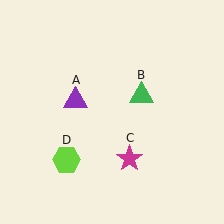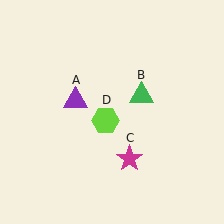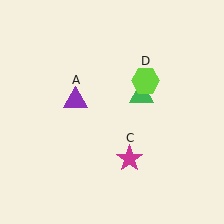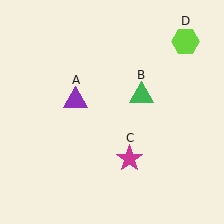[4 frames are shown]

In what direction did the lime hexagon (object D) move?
The lime hexagon (object D) moved up and to the right.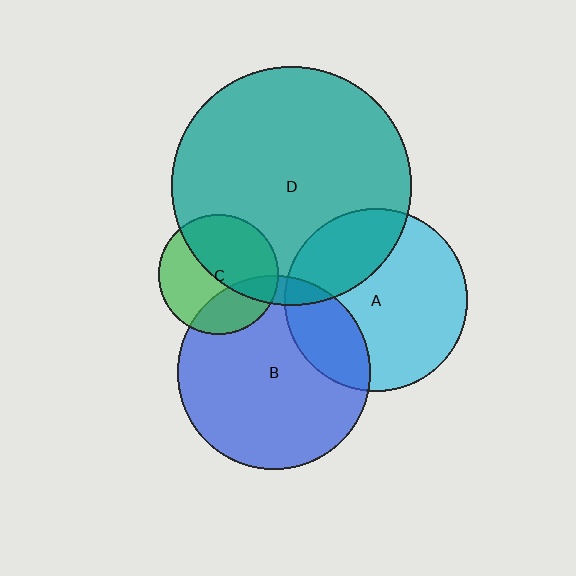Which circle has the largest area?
Circle D (teal).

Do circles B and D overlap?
Yes.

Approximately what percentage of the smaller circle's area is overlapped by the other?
Approximately 5%.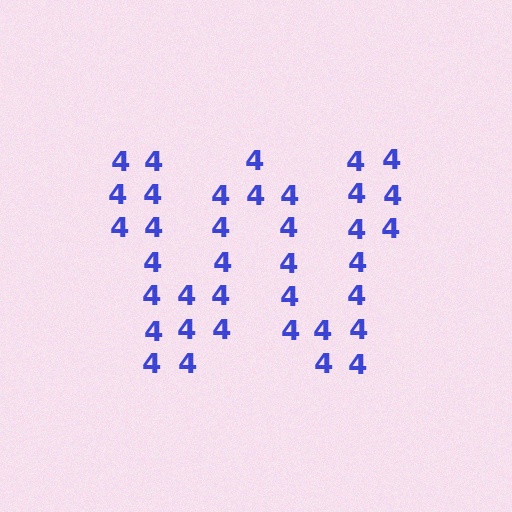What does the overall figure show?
The overall figure shows the letter W.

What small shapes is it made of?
It is made of small digit 4's.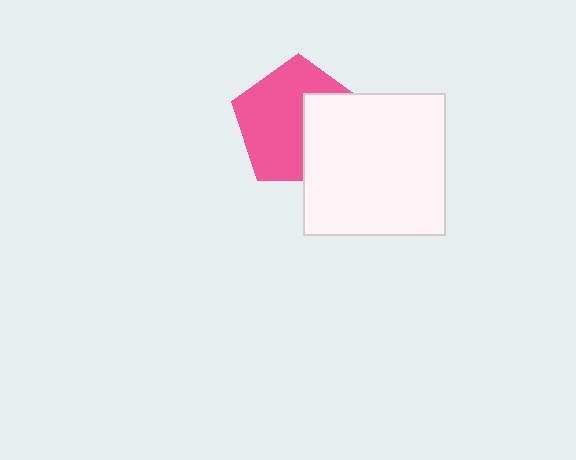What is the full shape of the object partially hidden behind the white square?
The partially hidden object is a pink pentagon.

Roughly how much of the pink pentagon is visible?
About half of it is visible (roughly 63%).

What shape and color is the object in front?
The object in front is a white square.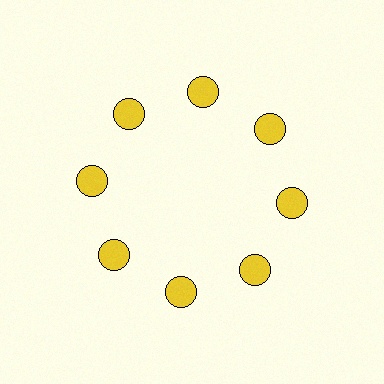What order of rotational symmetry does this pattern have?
This pattern has 8-fold rotational symmetry.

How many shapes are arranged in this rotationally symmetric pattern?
There are 8 shapes, arranged in 8 groups of 1.